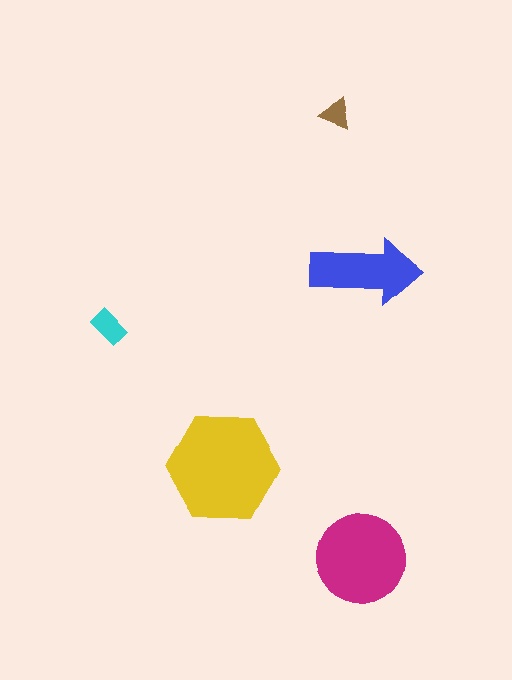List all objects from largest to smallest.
The yellow hexagon, the magenta circle, the blue arrow, the cyan rectangle, the brown triangle.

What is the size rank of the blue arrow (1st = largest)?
3rd.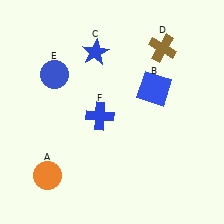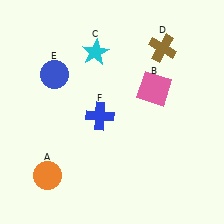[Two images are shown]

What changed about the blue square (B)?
In Image 1, B is blue. In Image 2, it changed to pink.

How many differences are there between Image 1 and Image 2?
There are 2 differences between the two images.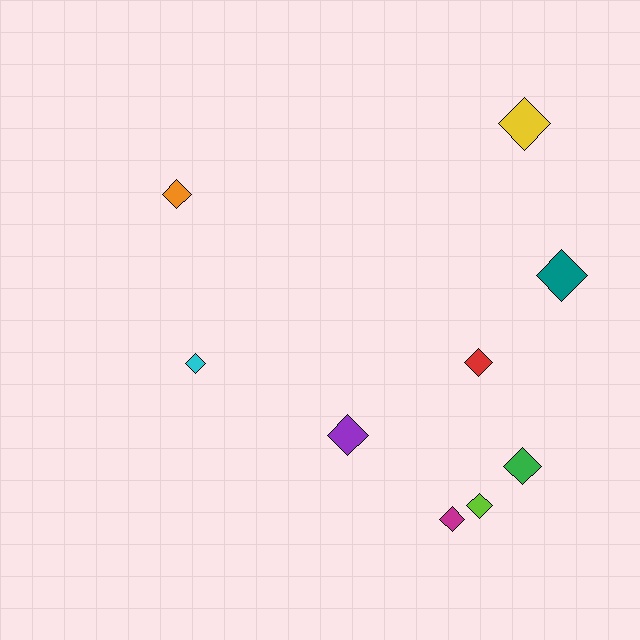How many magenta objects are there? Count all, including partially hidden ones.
There is 1 magenta object.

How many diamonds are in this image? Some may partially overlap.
There are 9 diamonds.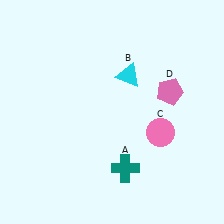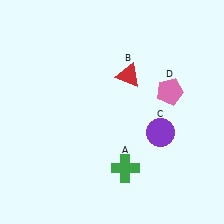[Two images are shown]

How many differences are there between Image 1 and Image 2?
There are 3 differences between the two images.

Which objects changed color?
A changed from teal to green. B changed from cyan to red. C changed from pink to purple.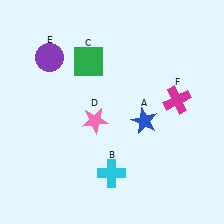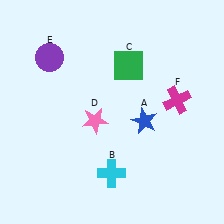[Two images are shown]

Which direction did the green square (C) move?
The green square (C) moved right.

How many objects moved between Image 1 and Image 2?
1 object moved between the two images.